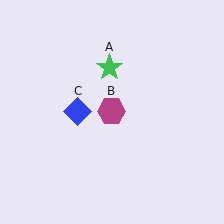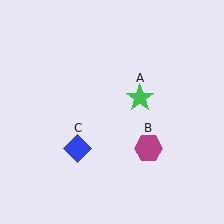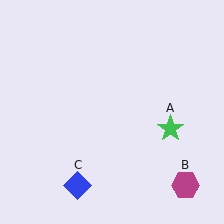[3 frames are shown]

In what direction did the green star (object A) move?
The green star (object A) moved down and to the right.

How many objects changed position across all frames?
3 objects changed position: green star (object A), magenta hexagon (object B), blue diamond (object C).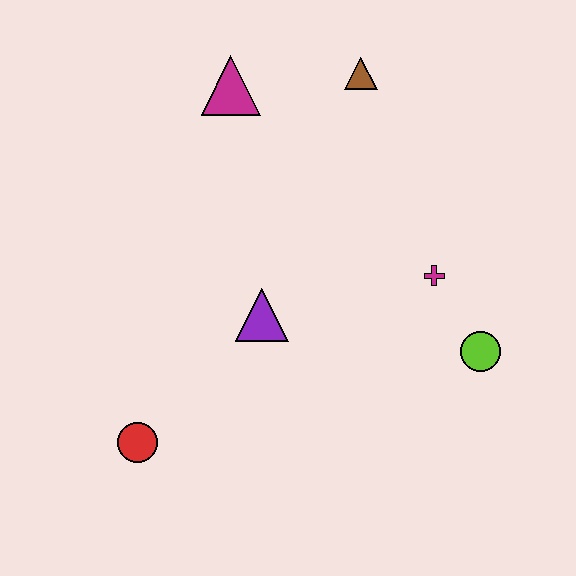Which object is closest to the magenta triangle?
The brown triangle is closest to the magenta triangle.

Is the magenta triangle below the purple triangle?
No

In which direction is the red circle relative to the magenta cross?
The red circle is to the left of the magenta cross.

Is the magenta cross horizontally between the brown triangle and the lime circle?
Yes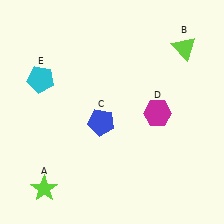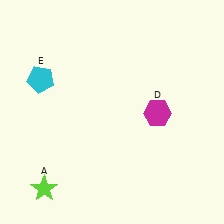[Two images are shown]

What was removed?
The blue pentagon (C), the lime triangle (B) were removed in Image 2.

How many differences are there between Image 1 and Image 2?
There are 2 differences between the two images.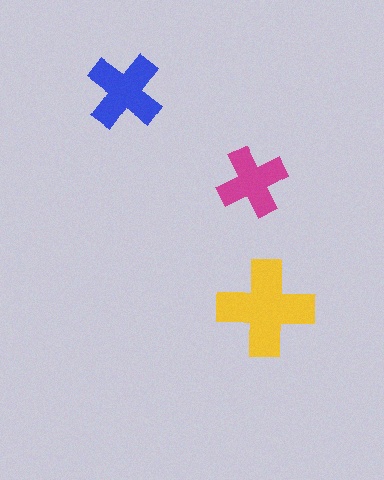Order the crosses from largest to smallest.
the yellow one, the blue one, the magenta one.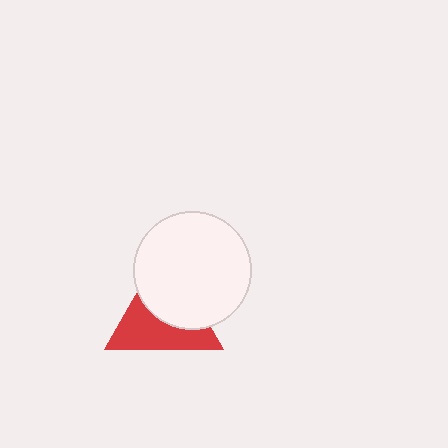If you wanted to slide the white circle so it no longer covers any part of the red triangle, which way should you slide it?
Slide it toward the upper-right — that is the most direct way to separate the two shapes.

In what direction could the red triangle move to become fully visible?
The red triangle could move toward the lower-left. That would shift it out from behind the white circle entirely.